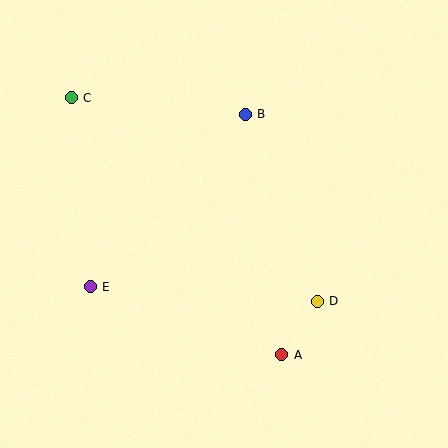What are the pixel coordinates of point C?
Point C is at (71, 98).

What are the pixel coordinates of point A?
Point A is at (282, 355).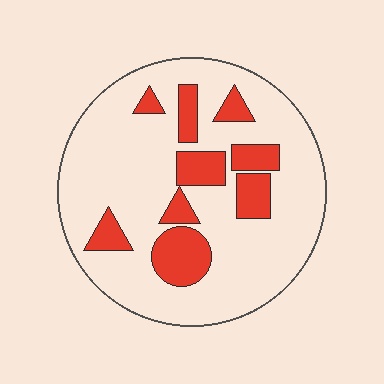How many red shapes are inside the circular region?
9.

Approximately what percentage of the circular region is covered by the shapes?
Approximately 20%.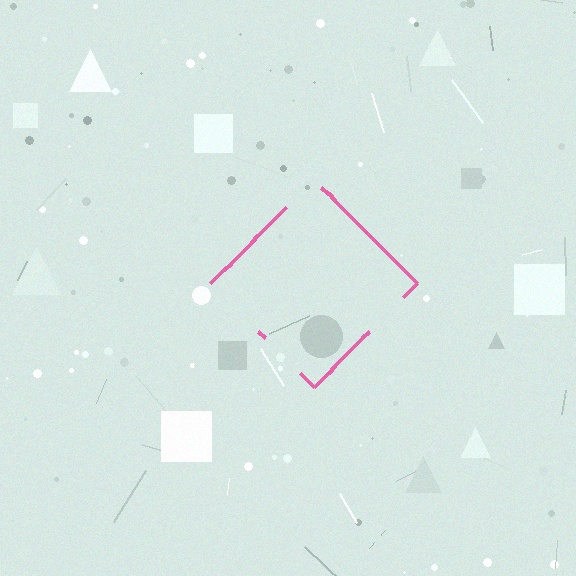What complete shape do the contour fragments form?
The contour fragments form a diamond.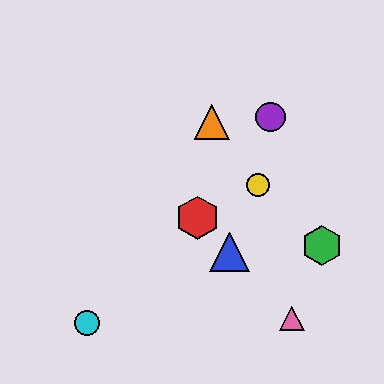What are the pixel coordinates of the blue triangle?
The blue triangle is at (230, 252).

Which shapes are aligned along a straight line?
The red hexagon, the blue triangle, the pink triangle are aligned along a straight line.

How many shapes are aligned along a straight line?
3 shapes (the red hexagon, the blue triangle, the pink triangle) are aligned along a straight line.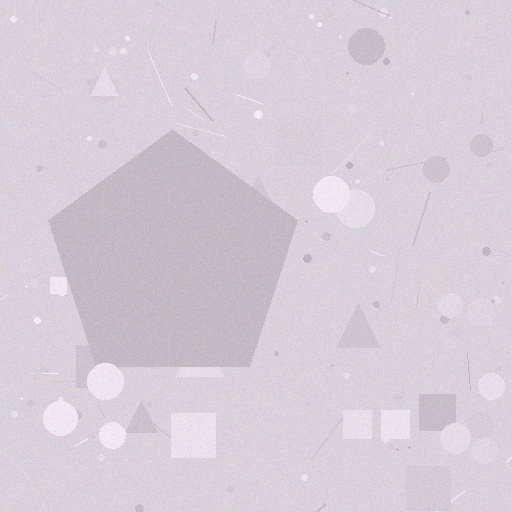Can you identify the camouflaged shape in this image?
The camouflaged shape is a pentagon.